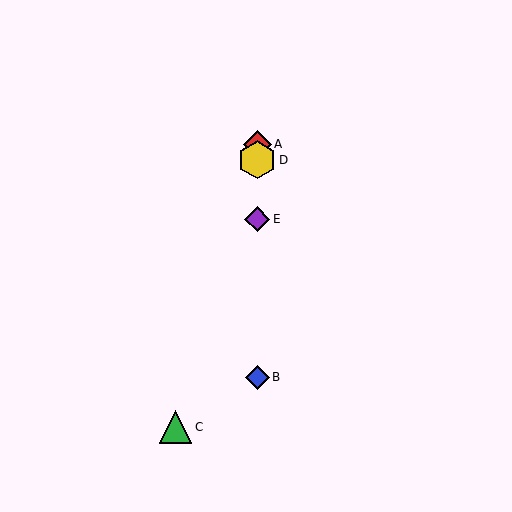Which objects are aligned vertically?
Objects A, B, D, E are aligned vertically.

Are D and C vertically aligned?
No, D is at x≈257 and C is at x≈176.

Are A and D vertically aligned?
Yes, both are at x≈257.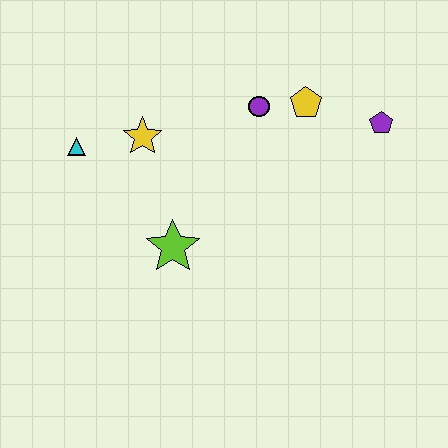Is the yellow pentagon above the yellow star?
Yes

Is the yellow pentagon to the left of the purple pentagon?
Yes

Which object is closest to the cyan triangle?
The yellow star is closest to the cyan triangle.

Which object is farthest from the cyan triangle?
The purple pentagon is farthest from the cyan triangle.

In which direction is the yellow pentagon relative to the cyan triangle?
The yellow pentagon is to the right of the cyan triangle.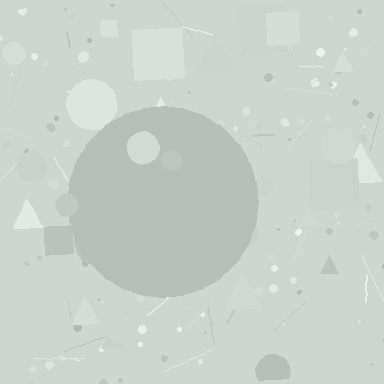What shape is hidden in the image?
A circle is hidden in the image.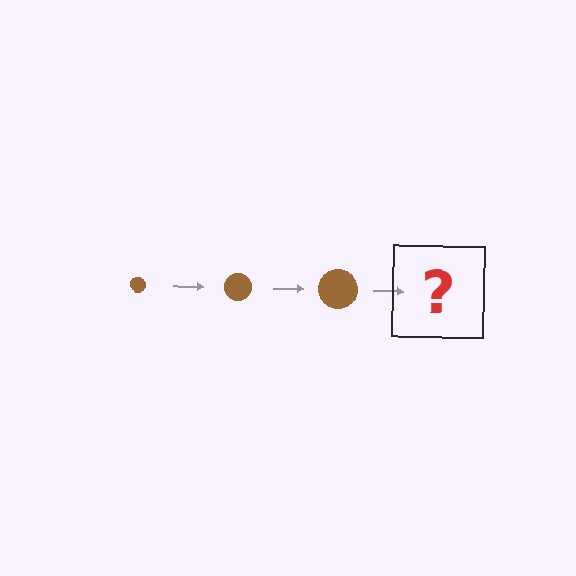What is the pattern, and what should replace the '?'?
The pattern is that the circle gets progressively larger each step. The '?' should be a brown circle, larger than the previous one.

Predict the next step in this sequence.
The next step is a brown circle, larger than the previous one.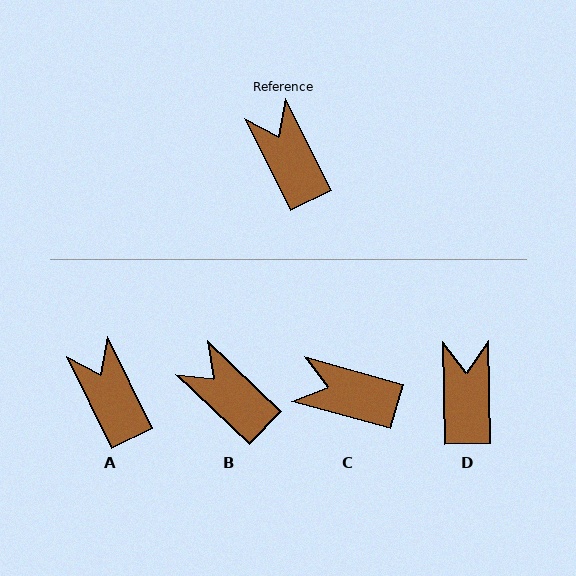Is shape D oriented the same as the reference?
No, it is off by about 25 degrees.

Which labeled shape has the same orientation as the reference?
A.